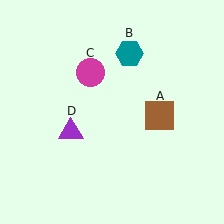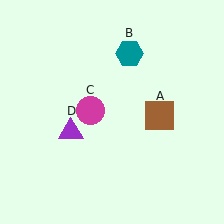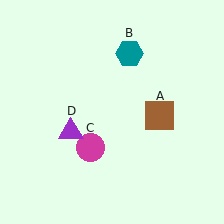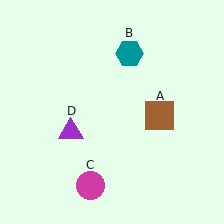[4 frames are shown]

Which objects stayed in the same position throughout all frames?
Brown square (object A) and teal hexagon (object B) and purple triangle (object D) remained stationary.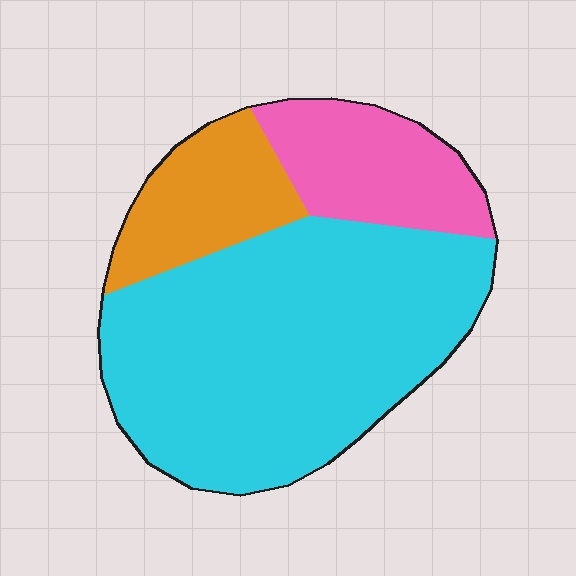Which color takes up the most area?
Cyan, at roughly 65%.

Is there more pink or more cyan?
Cyan.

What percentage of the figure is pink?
Pink covers 19% of the figure.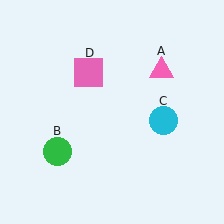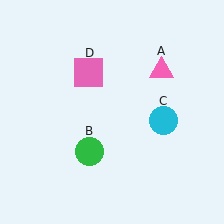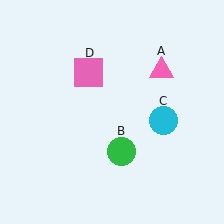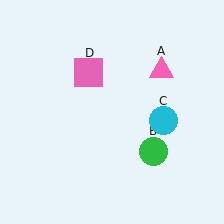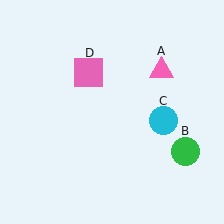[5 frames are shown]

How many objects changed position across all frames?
1 object changed position: green circle (object B).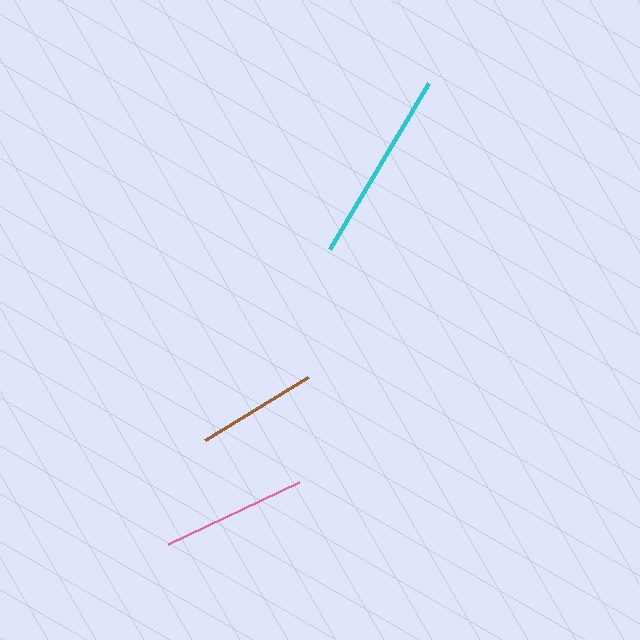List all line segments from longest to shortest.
From longest to shortest: cyan, pink, brown.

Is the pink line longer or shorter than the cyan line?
The cyan line is longer than the pink line.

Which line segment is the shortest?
The brown line is the shortest at approximately 121 pixels.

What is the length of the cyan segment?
The cyan segment is approximately 194 pixels long.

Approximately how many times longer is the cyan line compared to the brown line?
The cyan line is approximately 1.6 times the length of the brown line.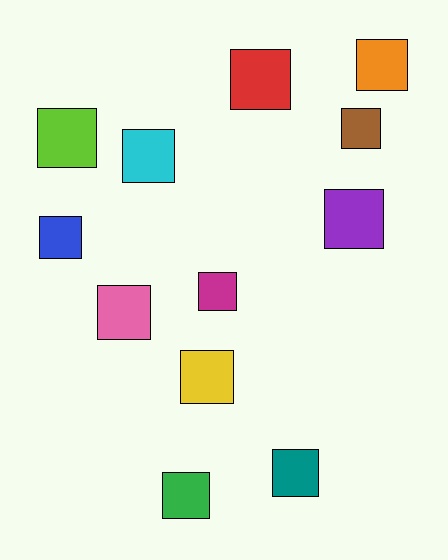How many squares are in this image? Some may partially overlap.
There are 12 squares.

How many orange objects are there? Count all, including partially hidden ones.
There is 1 orange object.